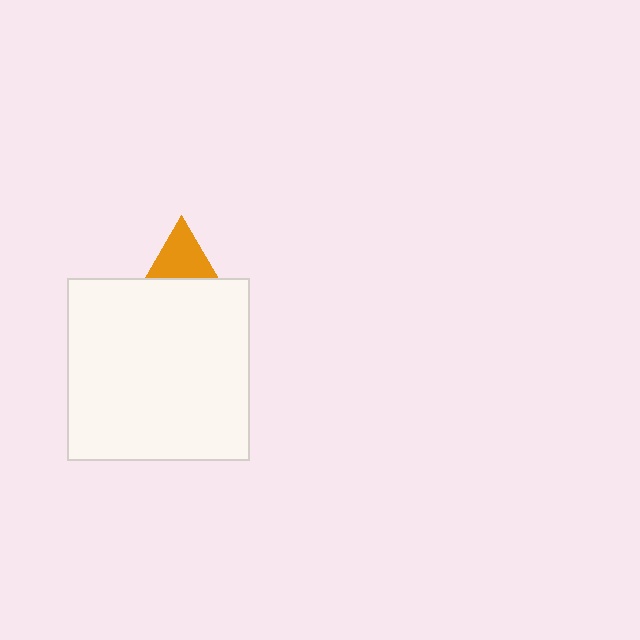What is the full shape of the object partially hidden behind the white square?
The partially hidden object is an orange triangle.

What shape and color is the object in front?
The object in front is a white square.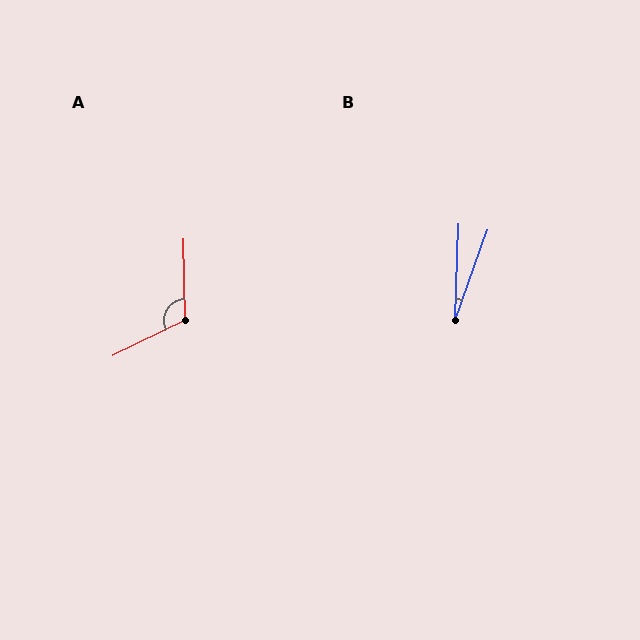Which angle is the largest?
A, at approximately 115 degrees.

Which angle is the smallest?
B, at approximately 18 degrees.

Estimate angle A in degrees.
Approximately 115 degrees.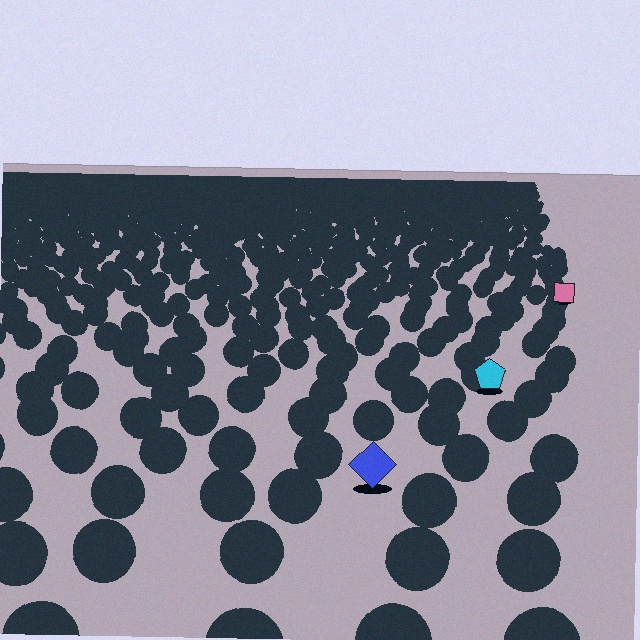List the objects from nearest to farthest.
From nearest to farthest: the blue diamond, the cyan pentagon, the pink square.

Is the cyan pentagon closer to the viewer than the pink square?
Yes. The cyan pentagon is closer — you can tell from the texture gradient: the ground texture is coarser near it.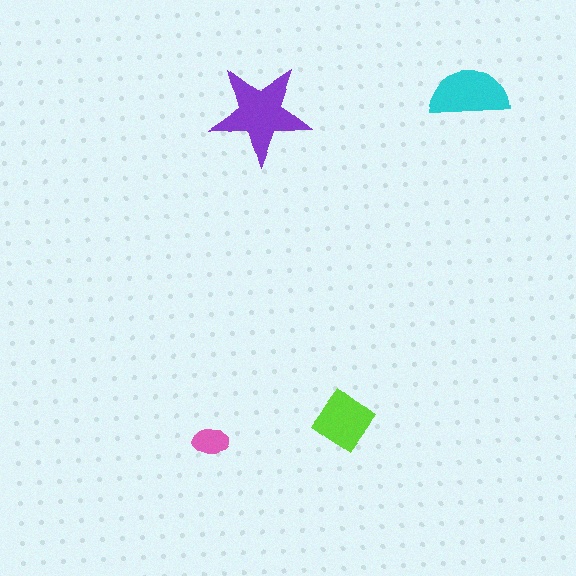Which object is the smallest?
The pink ellipse.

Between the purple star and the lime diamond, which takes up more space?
The purple star.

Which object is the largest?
The purple star.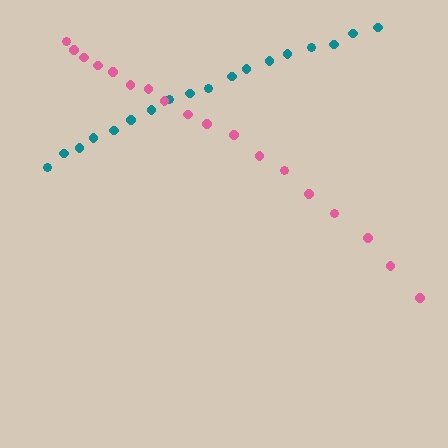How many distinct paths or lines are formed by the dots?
There are 2 distinct paths.